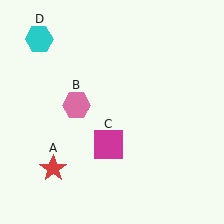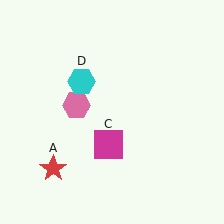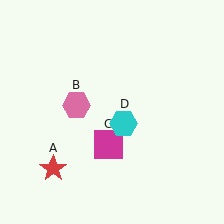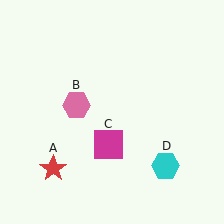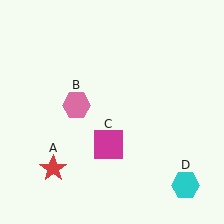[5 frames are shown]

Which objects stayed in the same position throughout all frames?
Red star (object A) and pink hexagon (object B) and magenta square (object C) remained stationary.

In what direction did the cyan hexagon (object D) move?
The cyan hexagon (object D) moved down and to the right.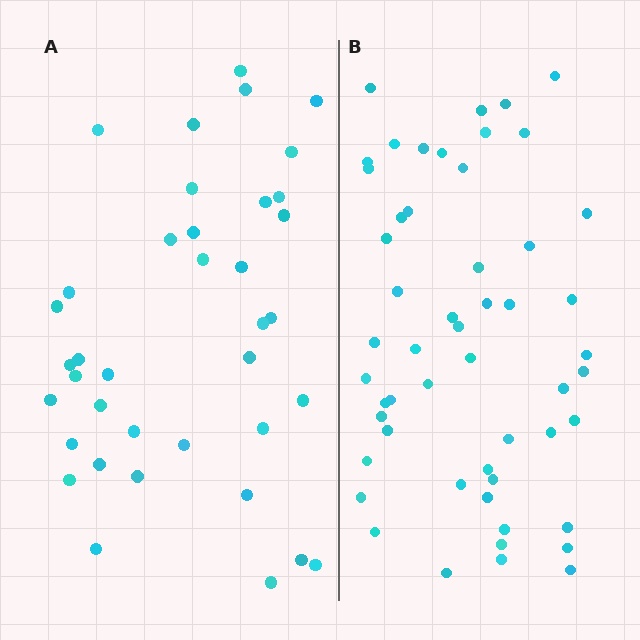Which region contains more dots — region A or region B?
Region B (the right region) has more dots.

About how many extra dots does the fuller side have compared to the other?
Region B has approximately 15 more dots than region A.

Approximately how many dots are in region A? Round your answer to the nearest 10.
About 40 dots. (The exact count is 38, which rounds to 40.)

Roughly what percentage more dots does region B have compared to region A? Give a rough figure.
About 40% more.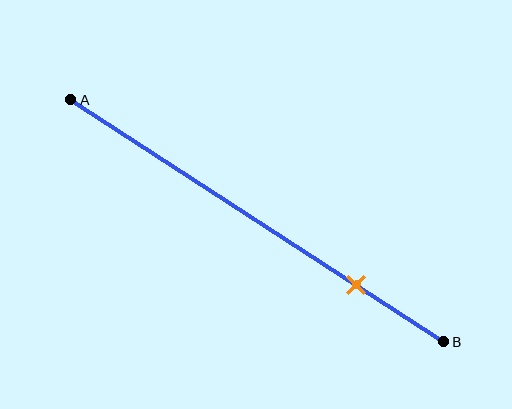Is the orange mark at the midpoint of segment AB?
No, the mark is at about 75% from A, not at the 50% midpoint.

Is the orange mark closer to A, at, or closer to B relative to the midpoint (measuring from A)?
The orange mark is closer to point B than the midpoint of segment AB.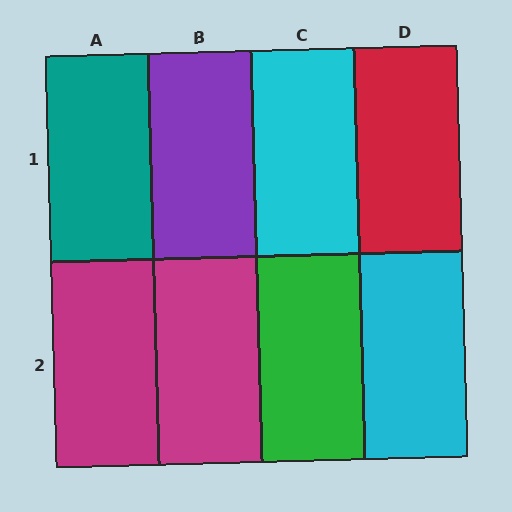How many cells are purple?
1 cell is purple.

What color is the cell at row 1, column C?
Cyan.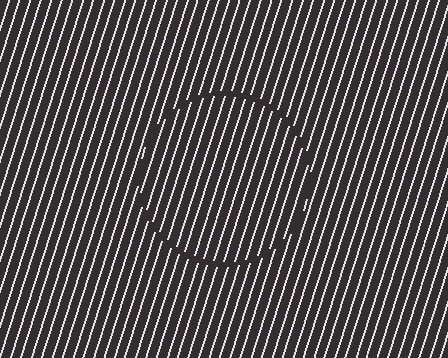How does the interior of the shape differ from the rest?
The interior of the shape contains the same grating, shifted by half a period — the contour is defined by the phase discontinuity where line-ends from the inner and outer gratings abut.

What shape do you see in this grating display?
An illusory circle. The interior of the shape contains the same grating, shifted by half a period — the contour is defined by the phase discontinuity where line-ends from the inner and outer gratings abut.